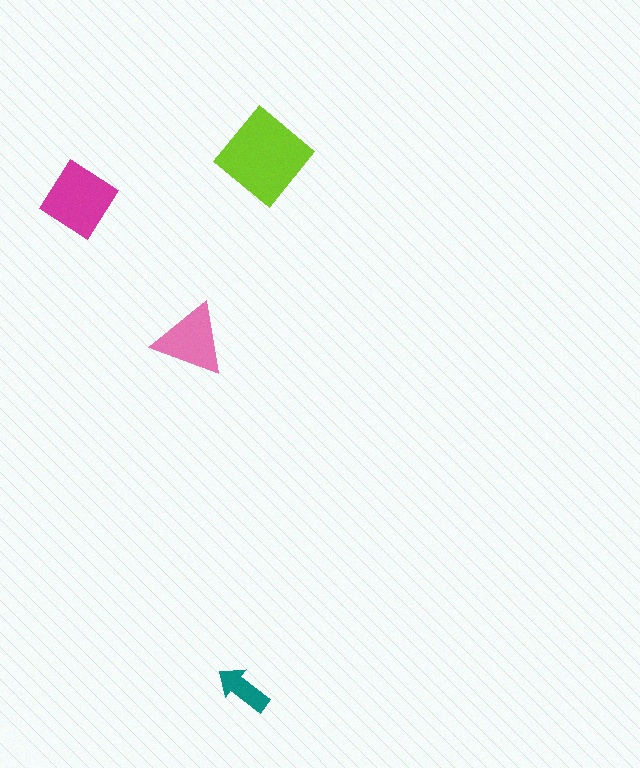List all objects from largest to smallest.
The lime diamond, the magenta diamond, the pink triangle, the teal arrow.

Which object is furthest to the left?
The magenta diamond is leftmost.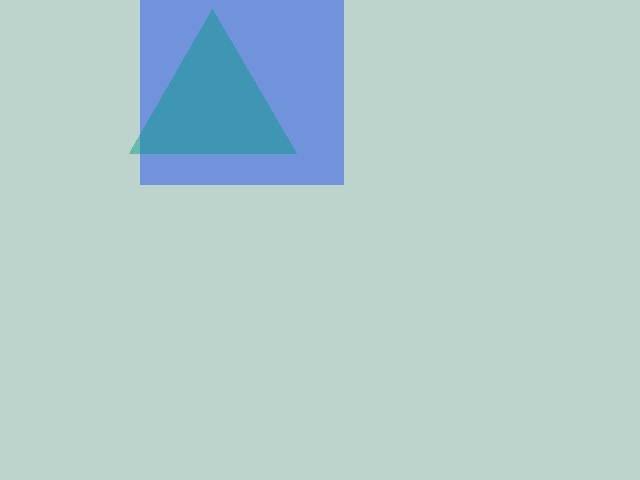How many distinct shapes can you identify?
There are 2 distinct shapes: a blue square, a teal triangle.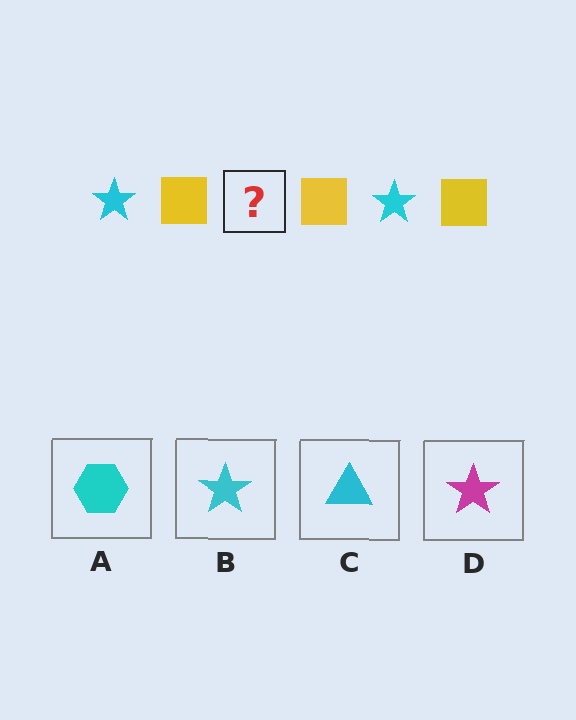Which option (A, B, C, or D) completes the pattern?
B.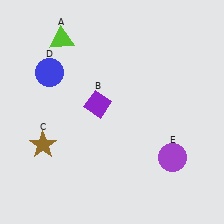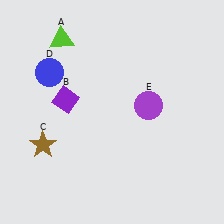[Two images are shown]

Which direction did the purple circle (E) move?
The purple circle (E) moved up.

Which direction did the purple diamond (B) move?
The purple diamond (B) moved left.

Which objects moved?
The objects that moved are: the purple diamond (B), the purple circle (E).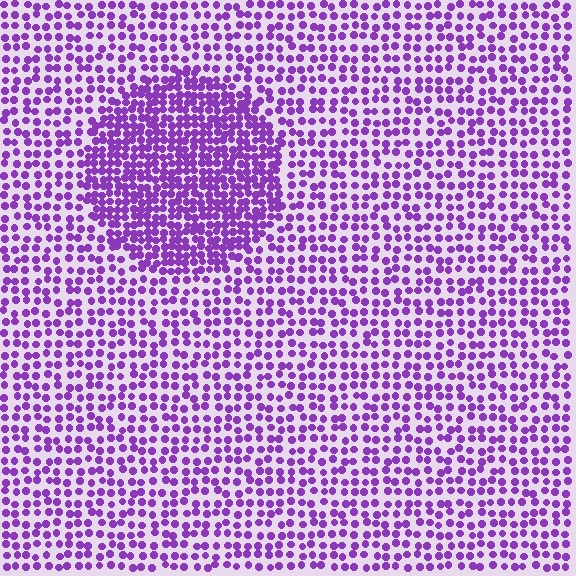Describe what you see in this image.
The image contains small purple elements arranged at two different densities. A circle-shaped region is visible where the elements are more densely packed than the surrounding area.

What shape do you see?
I see a circle.